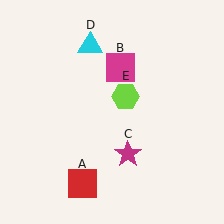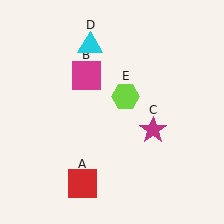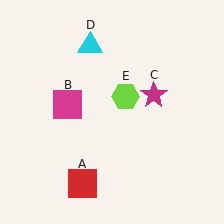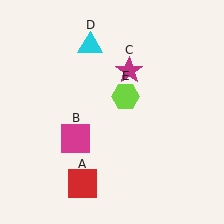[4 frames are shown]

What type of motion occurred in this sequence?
The magenta square (object B), magenta star (object C) rotated counterclockwise around the center of the scene.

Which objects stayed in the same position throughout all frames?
Red square (object A) and cyan triangle (object D) and lime hexagon (object E) remained stationary.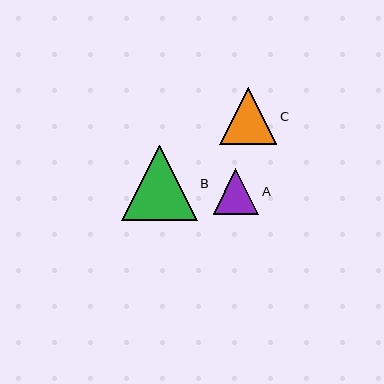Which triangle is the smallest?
Triangle A is the smallest with a size of approximately 46 pixels.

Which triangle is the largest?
Triangle B is the largest with a size of approximately 75 pixels.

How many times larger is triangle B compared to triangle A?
Triangle B is approximately 1.6 times the size of triangle A.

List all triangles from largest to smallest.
From largest to smallest: B, C, A.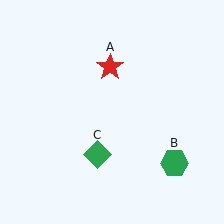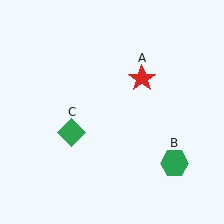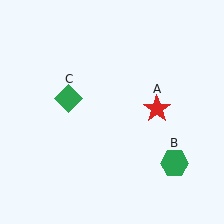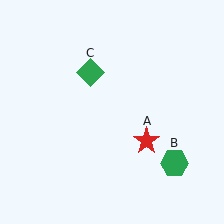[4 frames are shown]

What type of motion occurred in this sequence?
The red star (object A), green diamond (object C) rotated clockwise around the center of the scene.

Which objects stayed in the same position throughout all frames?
Green hexagon (object B) remained stationary.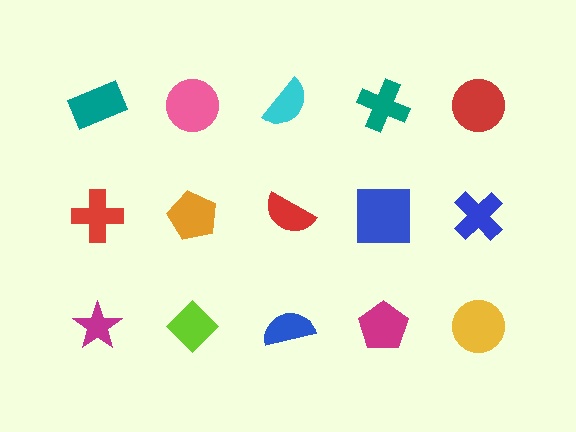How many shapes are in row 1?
5 shapes.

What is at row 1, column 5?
A red circle.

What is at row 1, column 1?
A teal rectangle.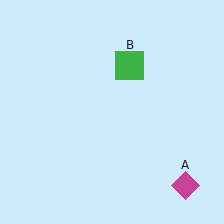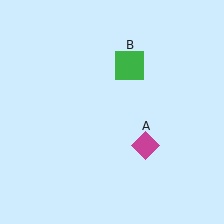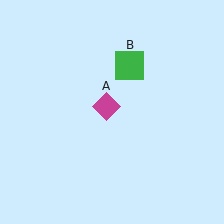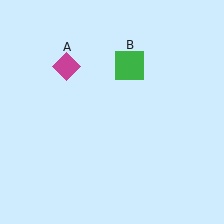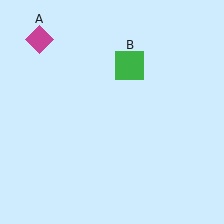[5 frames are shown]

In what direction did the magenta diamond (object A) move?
The magenta diamond (object A) moved up and to the left.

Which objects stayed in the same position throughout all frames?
Green square (object B) remained stationary.